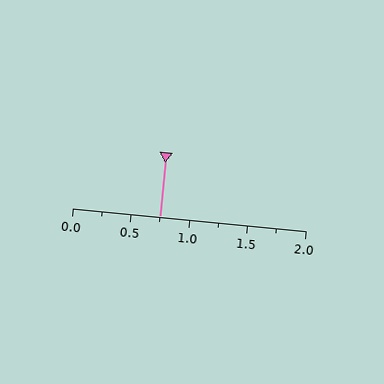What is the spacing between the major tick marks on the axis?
The major ticks are spaced 0.5 apart.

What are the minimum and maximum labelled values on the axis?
The axis runs from 0.0 to 2.0.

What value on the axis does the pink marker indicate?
The marker indicates approximately 0.75.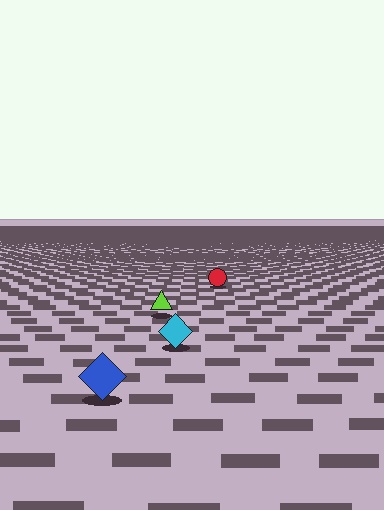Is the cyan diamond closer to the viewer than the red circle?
Yes. The cyan diamond is closer — you can tell from the texture gradient: the ground texture is coarser near it.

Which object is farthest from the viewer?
The red circle is farthest from the viewer. It appears smaller and the ground texture around it is denser.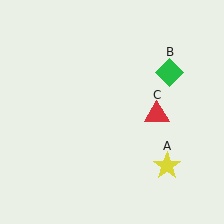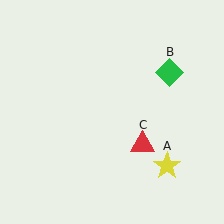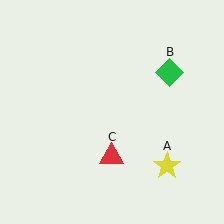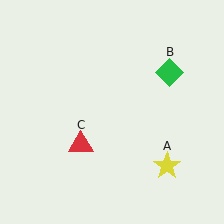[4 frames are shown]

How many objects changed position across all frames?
1 object changed position: red triangle (object C).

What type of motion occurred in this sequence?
The red triangle (object C) rotated clockwise around the center of the scene.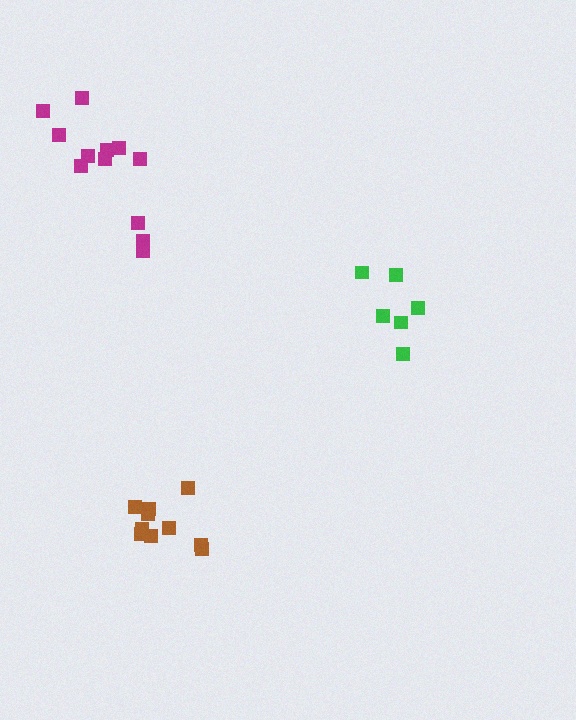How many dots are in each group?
Group 1: 10 dots, Group 2: 6 dots, Group 3: 12 dots (28 total).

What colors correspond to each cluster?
The clusters are colored: brown, green, magenta.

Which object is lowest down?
The brown cluster is bottommost.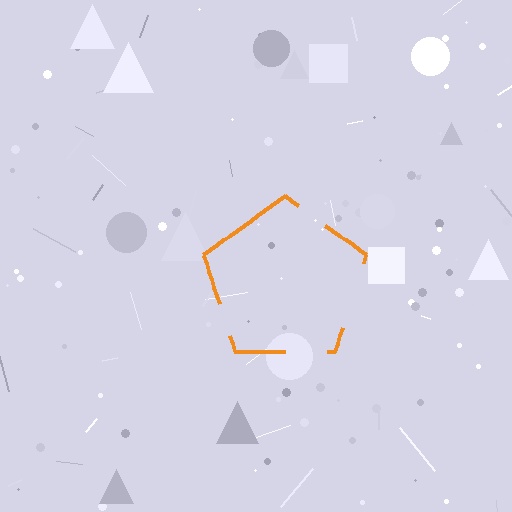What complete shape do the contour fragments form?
The contour fragments form a pentagon.